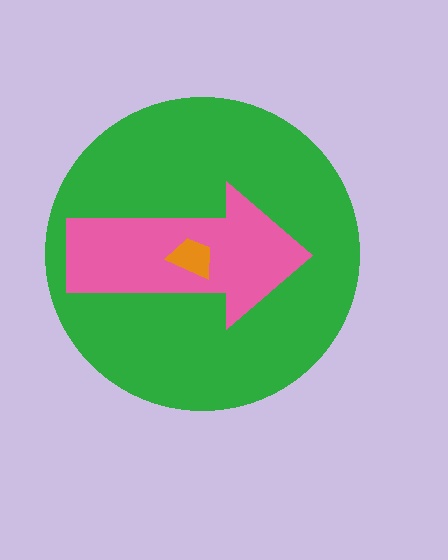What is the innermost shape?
The orange trapezoid.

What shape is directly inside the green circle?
The pink arrow.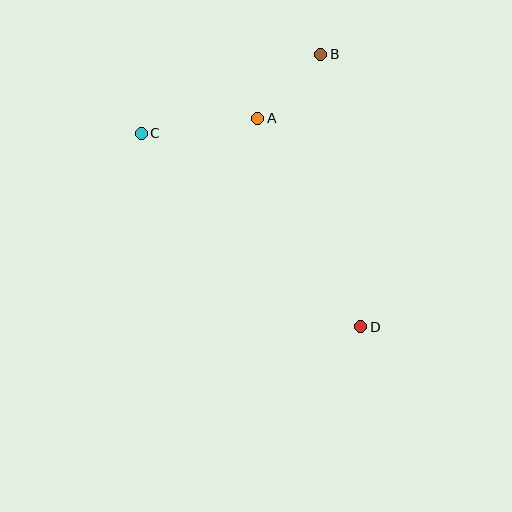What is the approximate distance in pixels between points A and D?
The distance between A and D is approximately 232 pixels.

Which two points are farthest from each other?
Points C and D are farthest from each other.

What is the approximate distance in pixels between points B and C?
The distance between B and C is approximately 196 pixels.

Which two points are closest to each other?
Points A and B are closest to each other.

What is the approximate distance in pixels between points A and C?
The distance between A and C is approximately 117 pixels.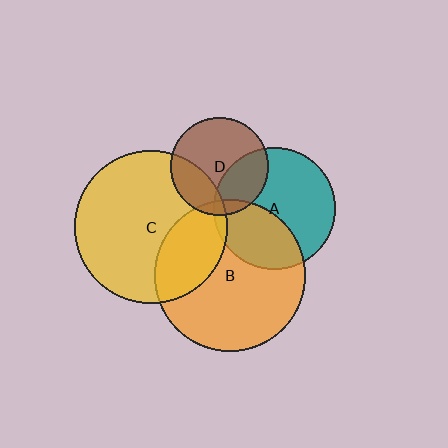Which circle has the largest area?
Circle C (yellow).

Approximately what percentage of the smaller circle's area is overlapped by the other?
Approximately 30%.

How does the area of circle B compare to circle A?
Approximately 1.6 times.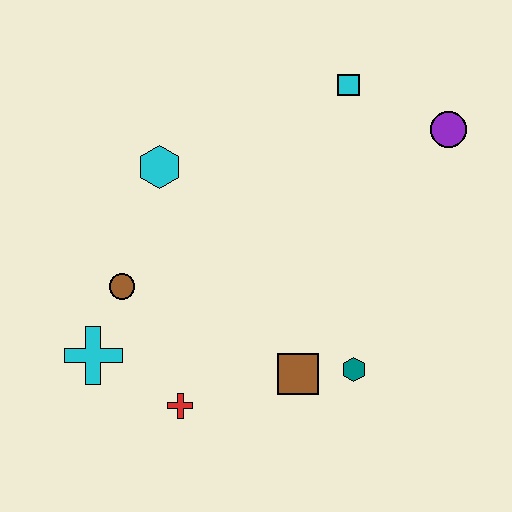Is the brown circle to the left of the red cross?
Yes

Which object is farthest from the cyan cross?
The purple circle is farthest from the cyan cross.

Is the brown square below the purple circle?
Yes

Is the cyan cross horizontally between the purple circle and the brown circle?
No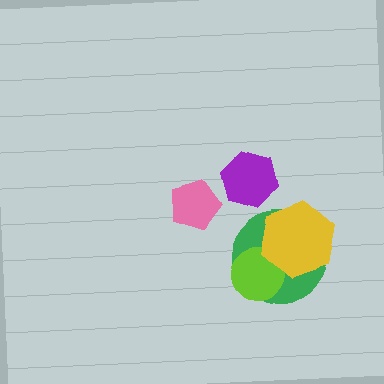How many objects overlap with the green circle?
2 objects overlap with the green circle.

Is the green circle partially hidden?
Yes, it is partially covered by another shape.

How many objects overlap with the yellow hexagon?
2 objects overlap with the yellow hexagon.